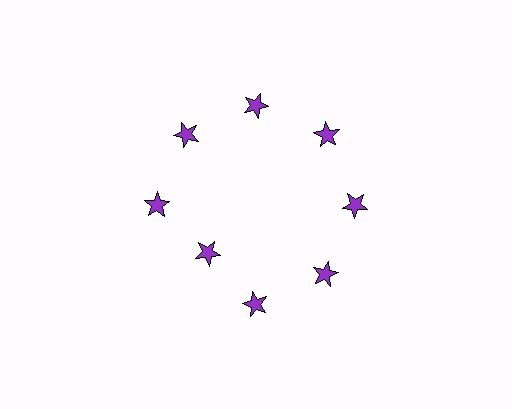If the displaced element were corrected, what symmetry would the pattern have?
It would have 8-fold rotational symmetry — the pattern would map onto itself every 45 degrees.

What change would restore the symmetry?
The symmetry would be restored by moving it outward, back onto the ring so that all 8 stars sit at equal angles and equal distance from the center.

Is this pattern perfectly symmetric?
No. The 8 purple stars are arranged in a ring, but one element near the 8 o'clock position is pulled inward toward the center, breaking the 8-fold rotational symmetry.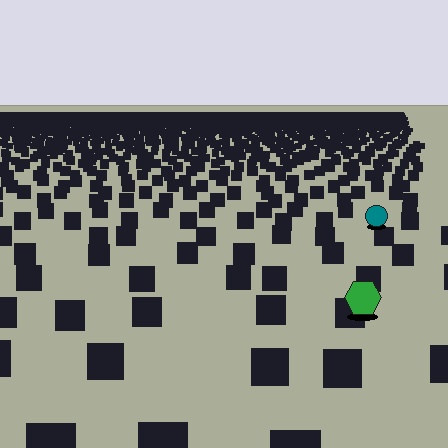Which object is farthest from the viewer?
The teal circle is farthest from the viewer. It appears smaller and the ground texture around it is denser.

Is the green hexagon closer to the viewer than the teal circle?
Yes. The green hexagon is closer — you can tell from the texture gradient: the ground texture is coarser near it.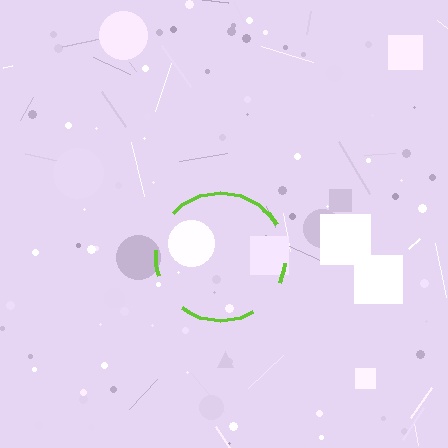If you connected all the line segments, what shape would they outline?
They would outline a circle.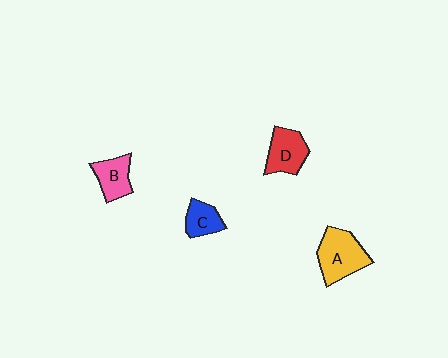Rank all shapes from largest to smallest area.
From largest to smallest: A (yellow), D (red), B (pink), C (blue).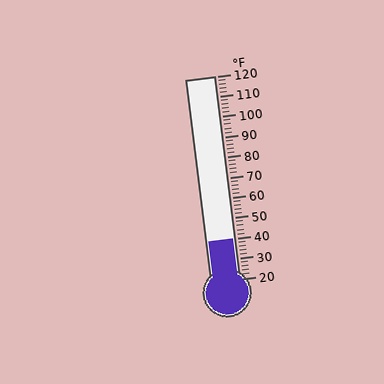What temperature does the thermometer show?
The thermometer shows approximately 40°F.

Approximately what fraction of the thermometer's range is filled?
The thermometer is filled to approximately 20% of its range.